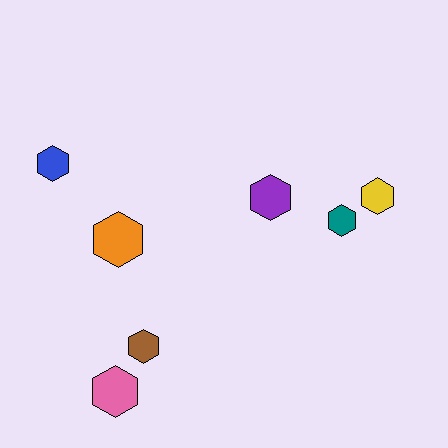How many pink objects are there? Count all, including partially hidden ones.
There is 1 pink object.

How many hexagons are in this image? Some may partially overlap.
There are 7 hexagons.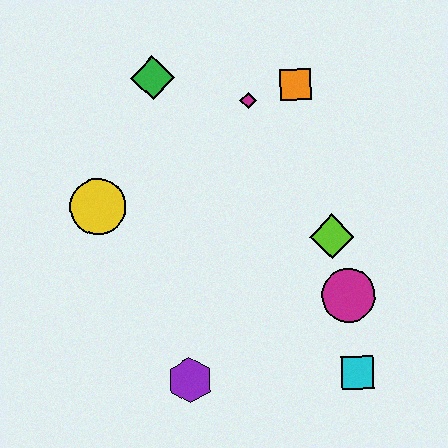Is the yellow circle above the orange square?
No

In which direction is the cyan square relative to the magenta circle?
The cyan square is below the magenta circle.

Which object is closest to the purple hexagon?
The cyan square is closest to the purple hexagon.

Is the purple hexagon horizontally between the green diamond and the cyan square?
Yes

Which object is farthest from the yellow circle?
The cyan square is farthest from the yellow circle.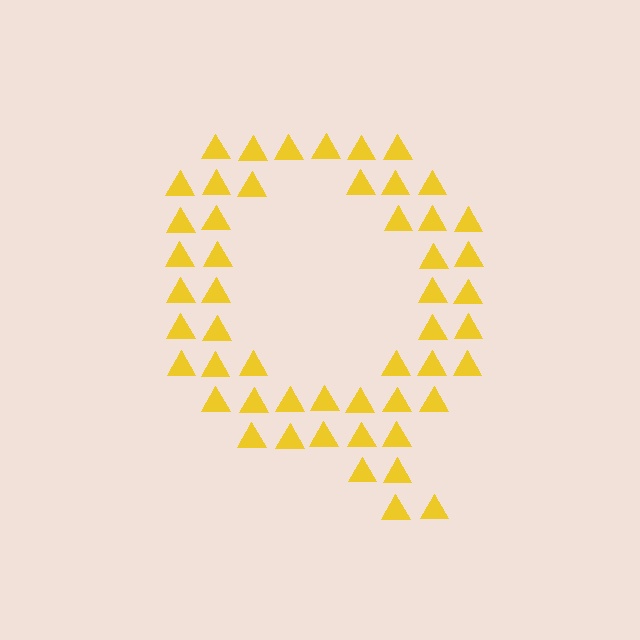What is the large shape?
The large shape is the letter Q.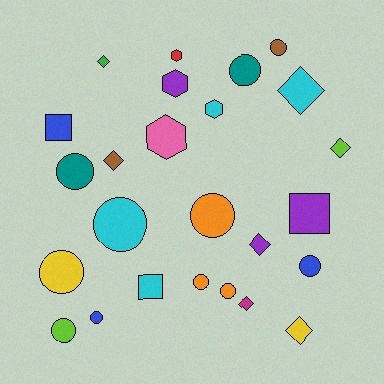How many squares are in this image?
There are 3 squares.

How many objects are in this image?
There are 25 objects.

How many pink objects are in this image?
There is 1 pink object.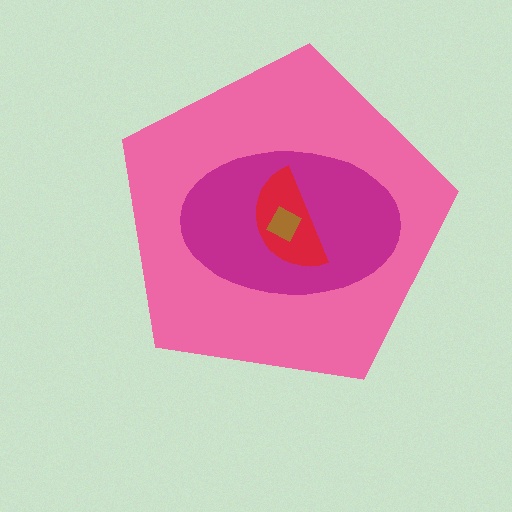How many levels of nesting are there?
4.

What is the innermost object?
The brown square.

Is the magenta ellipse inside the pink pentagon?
Yes.